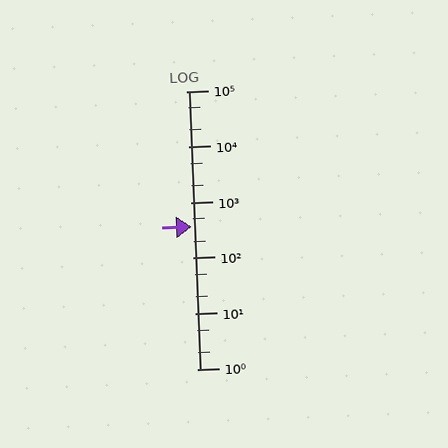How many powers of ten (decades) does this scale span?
The scale spans 5 decades, from 1 to 100000.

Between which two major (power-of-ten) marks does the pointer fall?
The pointer is between 100 and 1000.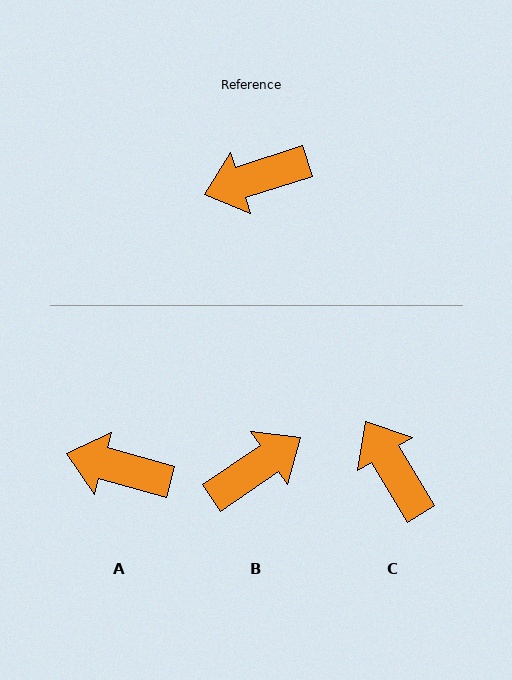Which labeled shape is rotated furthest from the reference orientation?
B, about 164 degrees away.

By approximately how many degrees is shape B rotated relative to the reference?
Approximately 164 degrees clockwise.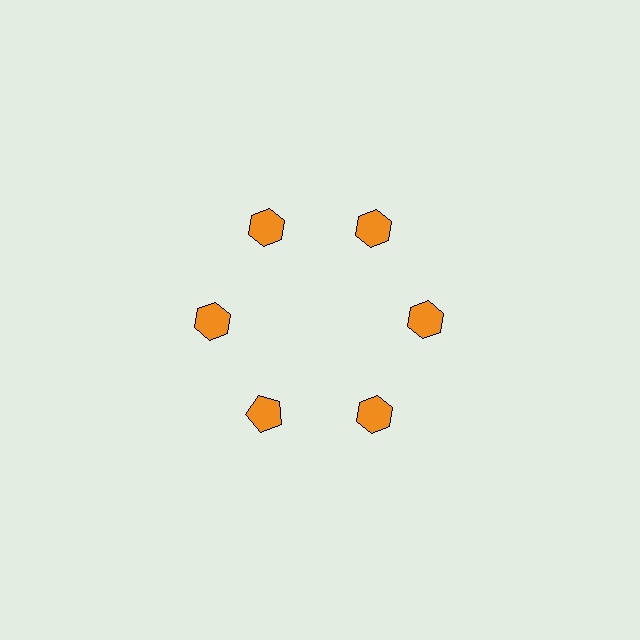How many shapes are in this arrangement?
There are 6 shapes arranged in a ring pattern.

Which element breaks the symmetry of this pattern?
The orange pentagon at roughly the 7 o'clock position breaks the symmetry. All other shapes are orange hexagons.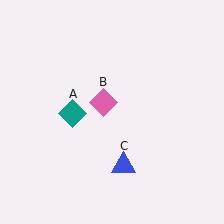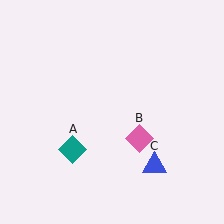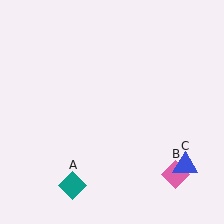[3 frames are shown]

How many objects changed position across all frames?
3 objects changed position: teal diamond (object A), pink diamond (object B), blue triangle (object C).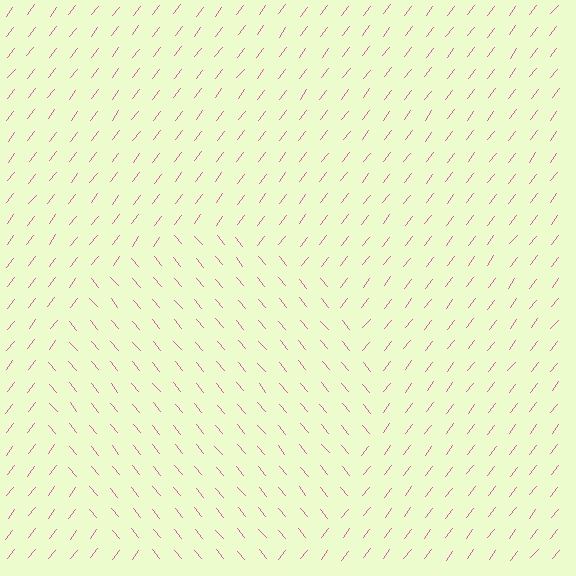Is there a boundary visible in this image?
Yes, there is a texture boundary formed by a change in line orientation.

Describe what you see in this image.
The image is filled with small pink line segments. A circle region in the image has lines oriented differently from the surrounding lines, creating a visible texture boundary.